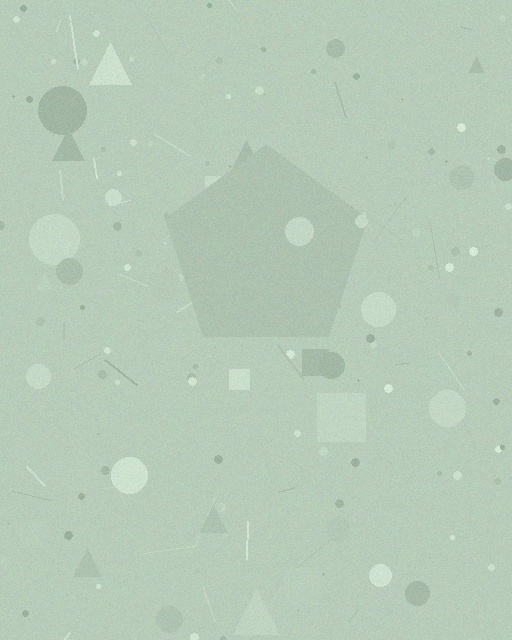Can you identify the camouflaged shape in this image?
The camouflaged shape is a pentagon.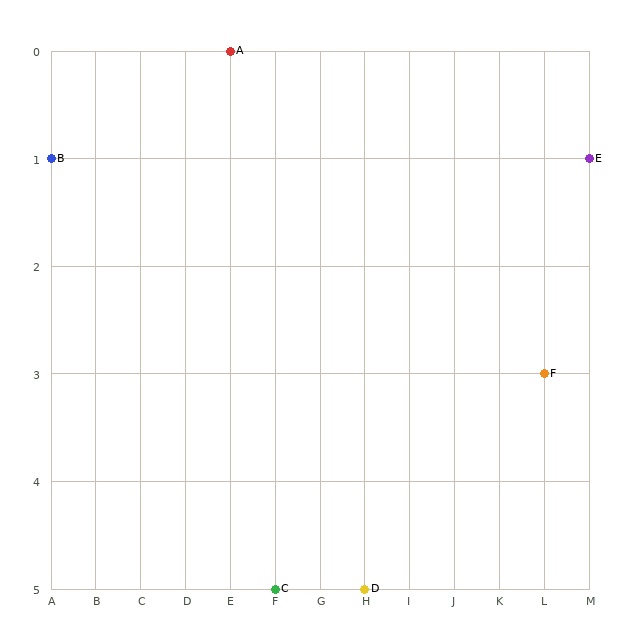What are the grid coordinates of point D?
Point D is at grid coordinates (H, 5).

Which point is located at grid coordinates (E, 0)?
Point A is at (E, 0).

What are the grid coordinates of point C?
Point C is at grid coordinates (F, 5).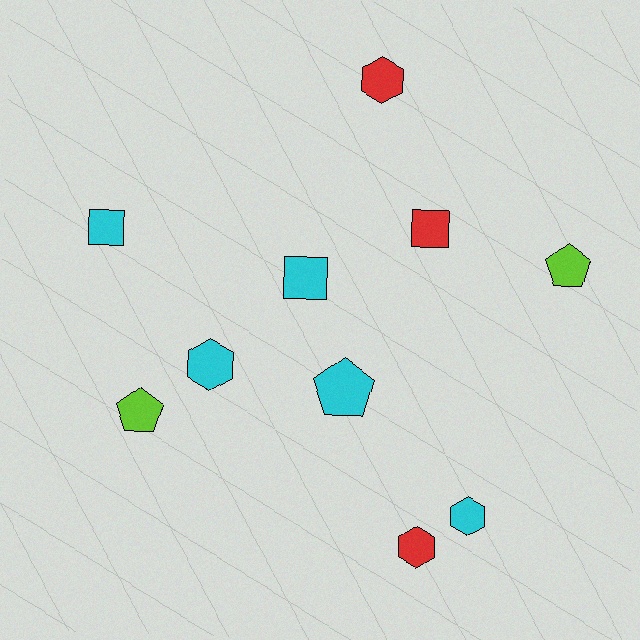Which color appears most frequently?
Cyan, with 5 objects.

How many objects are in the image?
There are 10 objects.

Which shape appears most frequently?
Hexagon, with 4 objects.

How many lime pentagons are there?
There are 2 lime pentagons.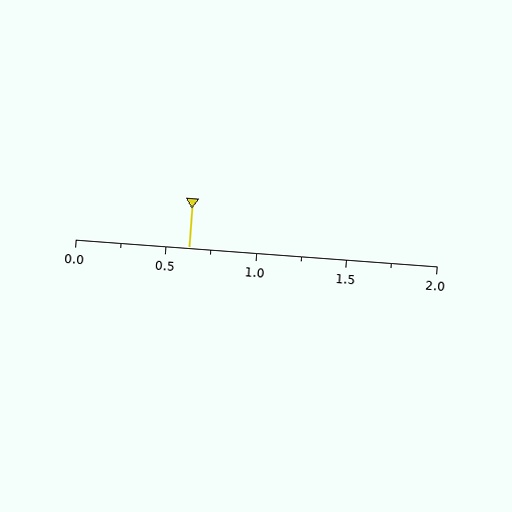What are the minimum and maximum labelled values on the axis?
The axis runs from 0.0 to 2.0.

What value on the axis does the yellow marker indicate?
The marker indicates approximately 0.62.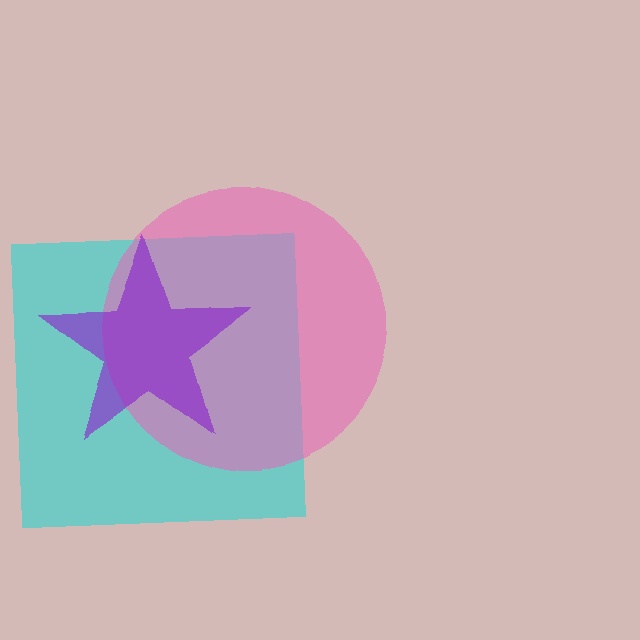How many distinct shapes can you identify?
There are 3 distinct shapes: a cyan square, a pink circle, a purple star.